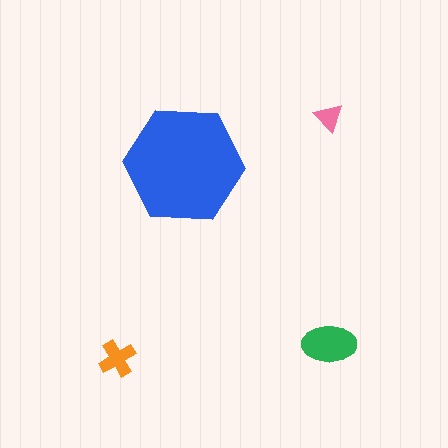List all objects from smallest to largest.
The pink triangle, the orange cross, the green ellipse, the blue hexagon.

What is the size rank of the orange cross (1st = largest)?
3rd.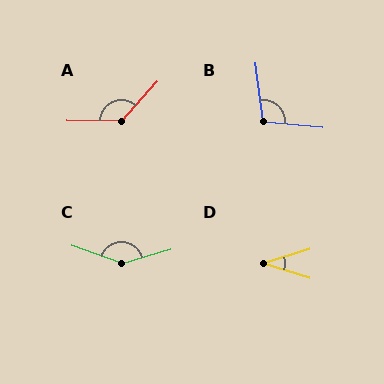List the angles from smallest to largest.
D (34°), B (103°), A (132°), C (144°).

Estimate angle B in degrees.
Approximately 103 degrees.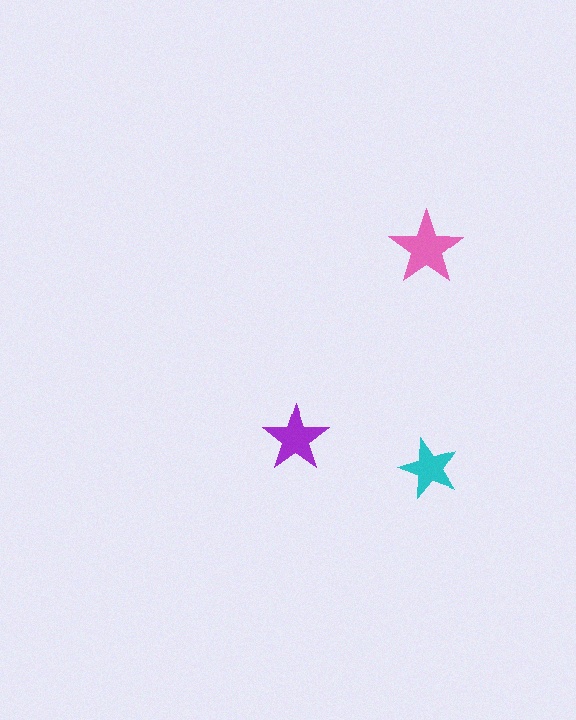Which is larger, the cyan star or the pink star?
The pink one.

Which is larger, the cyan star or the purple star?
The purple one.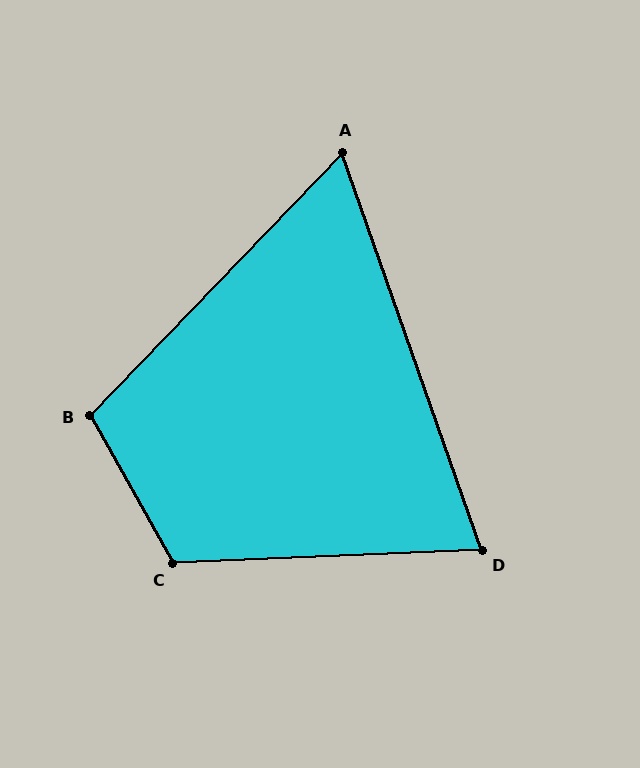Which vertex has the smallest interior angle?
A, at approximately 63 degrees.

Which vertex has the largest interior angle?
C, at approximately 117 degrees.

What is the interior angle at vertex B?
Approximately 107 degrees (obtuse).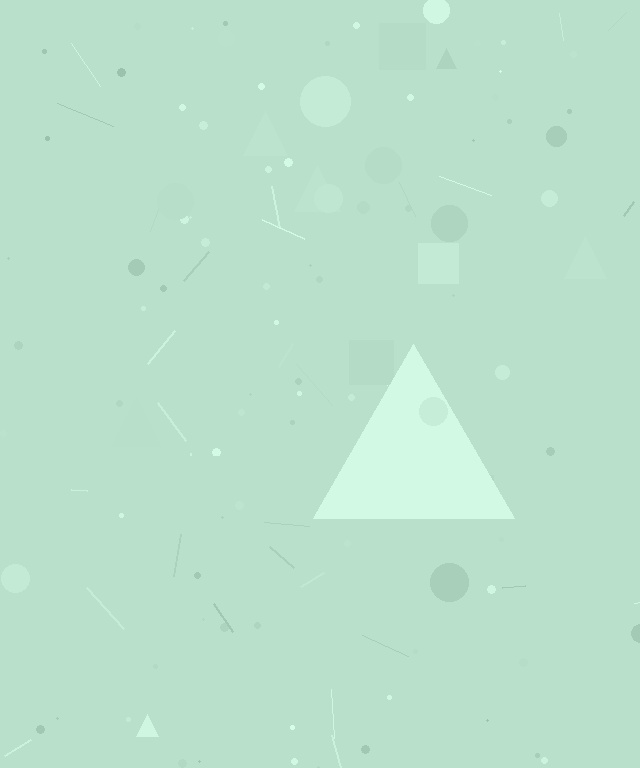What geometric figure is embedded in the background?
A triangle is embedded in the background.